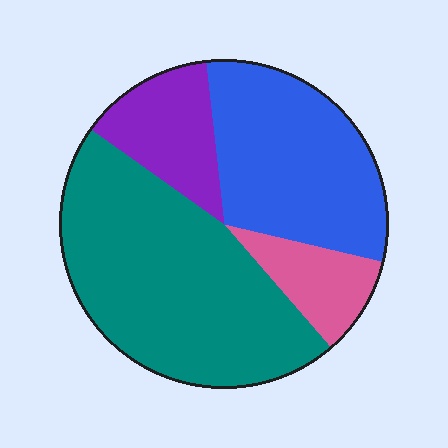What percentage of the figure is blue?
Blue covers 30% of the figure.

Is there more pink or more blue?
Blue.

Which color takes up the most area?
Teal, at roughly 45%.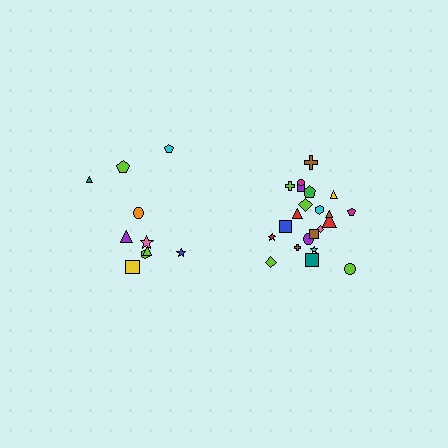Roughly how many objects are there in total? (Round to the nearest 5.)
Roughly 30 objects in total.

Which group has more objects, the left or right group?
The right group.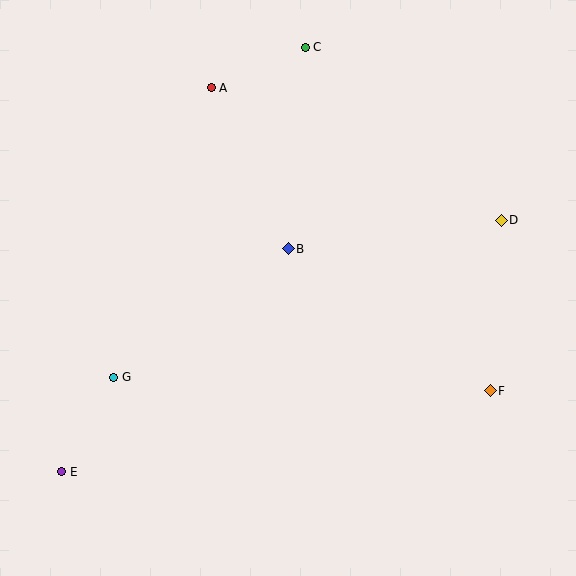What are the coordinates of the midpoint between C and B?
The midpoint between C and B is at (297, 148).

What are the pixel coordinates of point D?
Point D is at (501, 220).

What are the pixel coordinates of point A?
Point A is at (211, 88).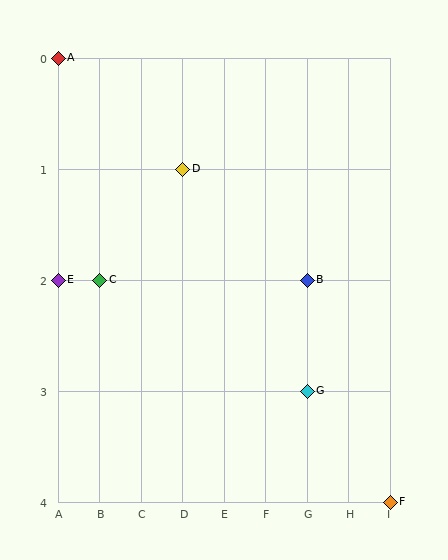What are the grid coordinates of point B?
Point B is at grid coordinates (G, 2).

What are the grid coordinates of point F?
Point F is at grid coordinates (I, 4).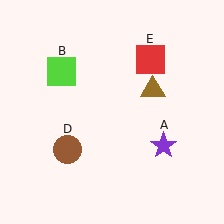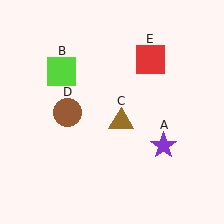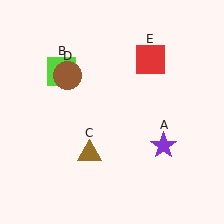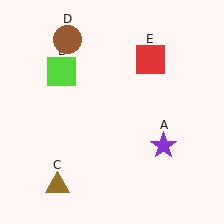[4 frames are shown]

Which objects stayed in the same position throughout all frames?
Purple star (object A) and lime square (object B) and red square (object E) remained stationary.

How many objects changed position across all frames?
2 objects changed position: brown triangle (object C), brown circle (object D).